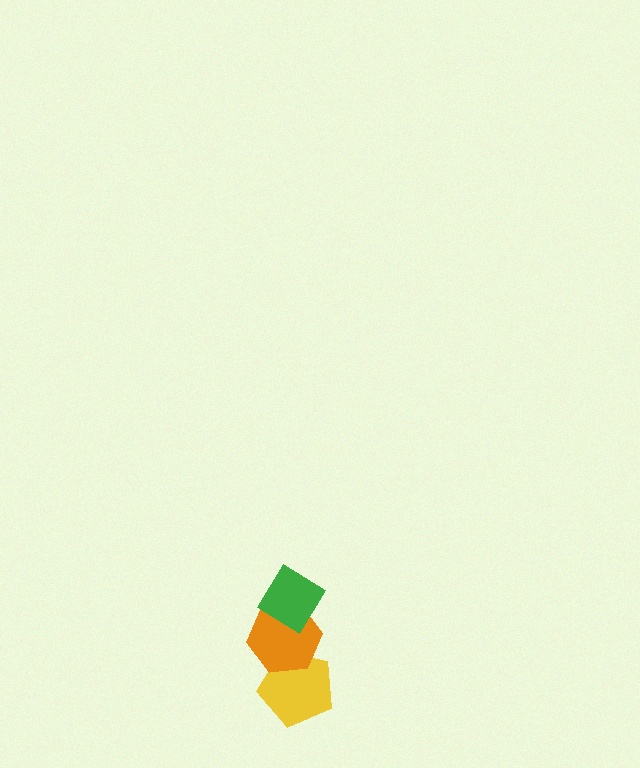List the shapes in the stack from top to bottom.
From top to bottom: the green diamond, the orange hexagon, the yellow pentagon.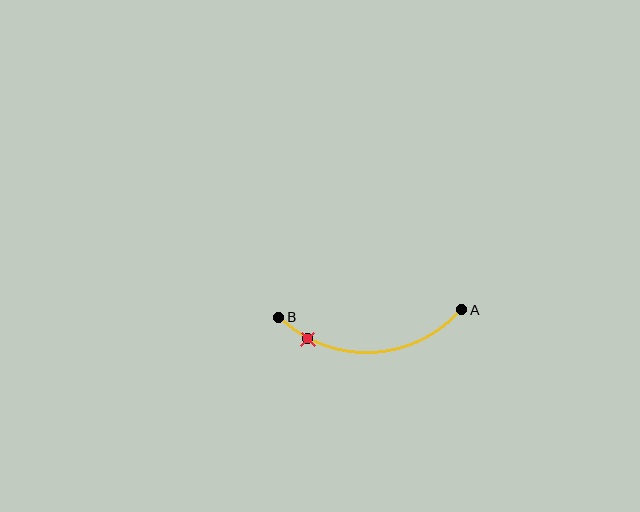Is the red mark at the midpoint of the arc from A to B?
No. The red mark lies on the arc but is closer to endpoint B. The arc midpoint would be at the point on the curve equidistant along the arc from both A and B.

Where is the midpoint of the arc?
The arc midpoint is the point on the curve farthest from the straight line joining A and B. It sits below that line.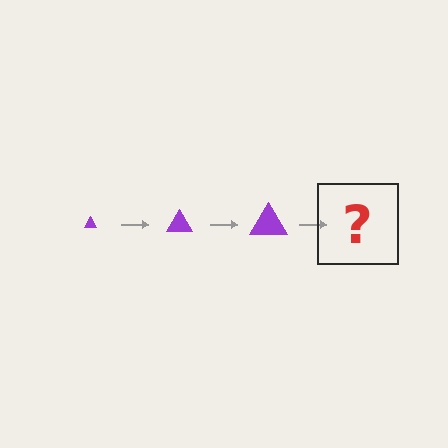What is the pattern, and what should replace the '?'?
The pattern is that the triangle gets progressively larger each step. The '?' should be a purple triangle, larger than the previous one.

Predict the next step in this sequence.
The next step is a purple triangle, larger than the previous one.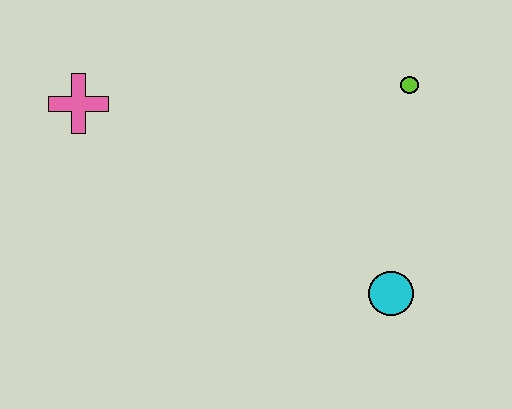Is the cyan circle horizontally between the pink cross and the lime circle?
Yes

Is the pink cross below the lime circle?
Yes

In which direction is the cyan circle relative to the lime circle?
The cyan circle is below the lime circle.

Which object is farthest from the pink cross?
The cyan circle is farthest from the pink cross.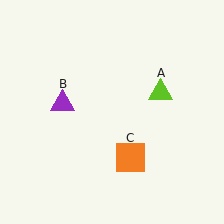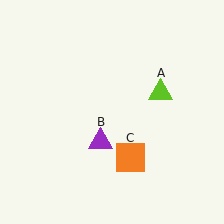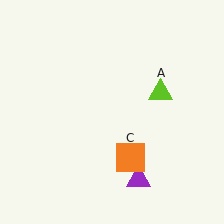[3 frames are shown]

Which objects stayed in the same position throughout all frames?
Lime triangle (object A) and orange square (object C) remained stationary.